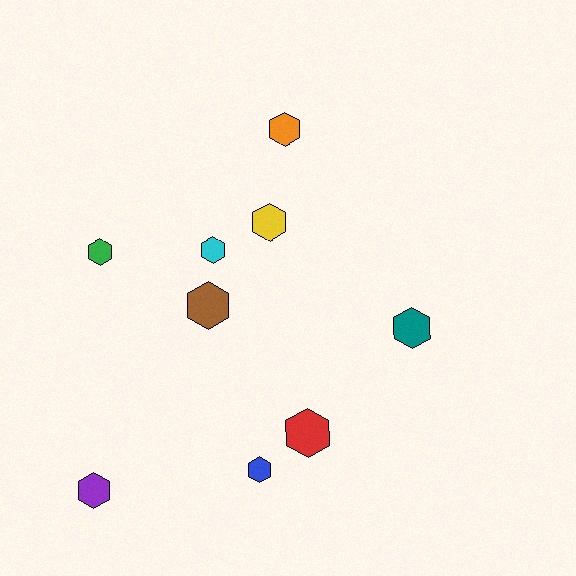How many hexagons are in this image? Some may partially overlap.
There are 9 hexagons.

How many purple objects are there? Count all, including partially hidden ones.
There is 1 purple object.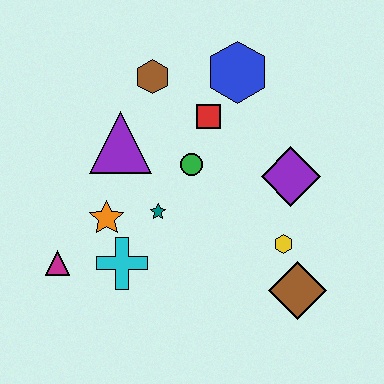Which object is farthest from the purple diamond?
The magenta triangle is farthest from the purple diamond.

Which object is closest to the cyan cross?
The orange star is closest to the cyan cross.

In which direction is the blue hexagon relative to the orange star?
The blue hexagon is above the orange star.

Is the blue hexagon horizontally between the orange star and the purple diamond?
Yes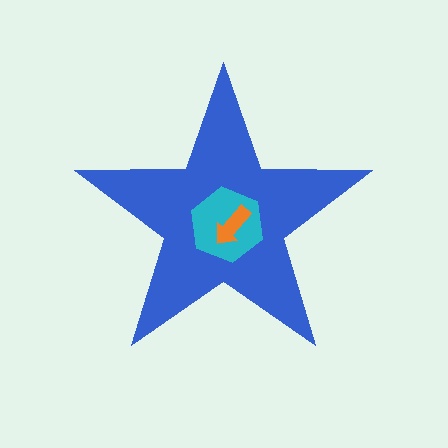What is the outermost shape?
The blue star.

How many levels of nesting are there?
3.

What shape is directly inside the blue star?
The cyan hexagon.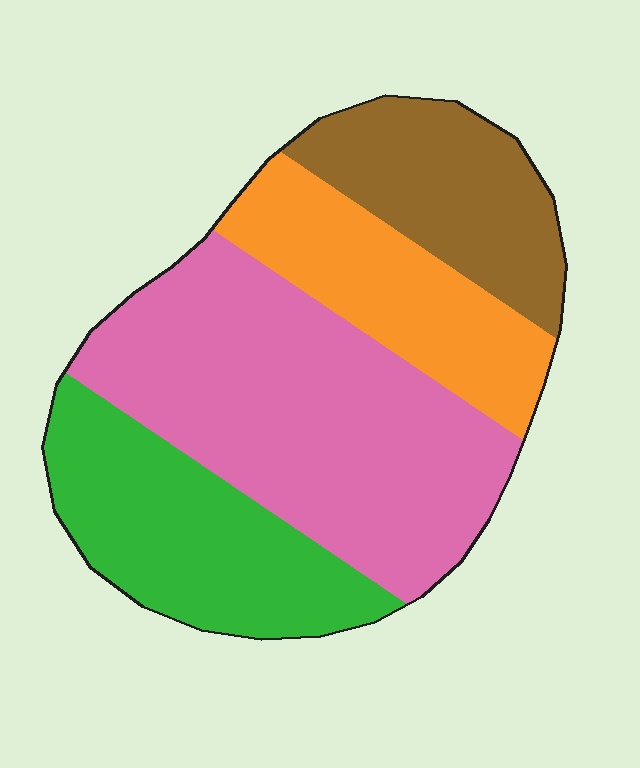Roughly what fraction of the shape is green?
Green takes up between a sixth and a third of the shape.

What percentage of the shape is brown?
Brown covers around 15% of the shape.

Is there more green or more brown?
Green.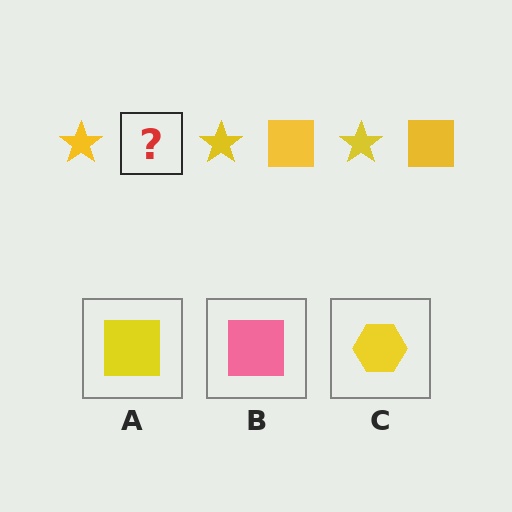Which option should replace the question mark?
Option A.